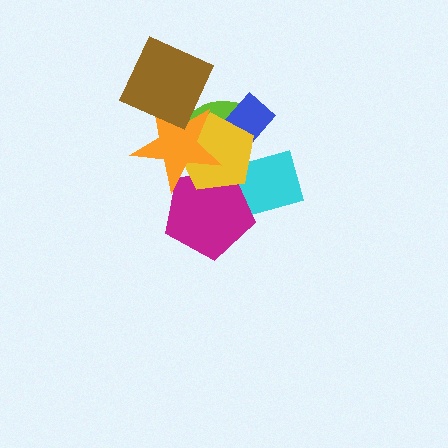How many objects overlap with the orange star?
5 objects overlap with the orange star.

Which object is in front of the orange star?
The brown square is in front of the orange star.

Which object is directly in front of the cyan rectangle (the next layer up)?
The magenta pentagon is directly in front of the cyan rectangle.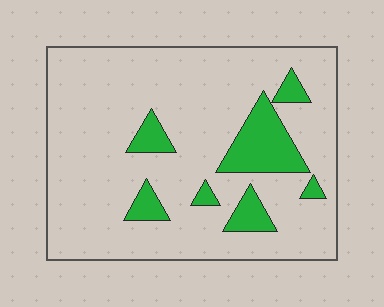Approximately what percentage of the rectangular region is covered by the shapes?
Approximately 15%.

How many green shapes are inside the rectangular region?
7.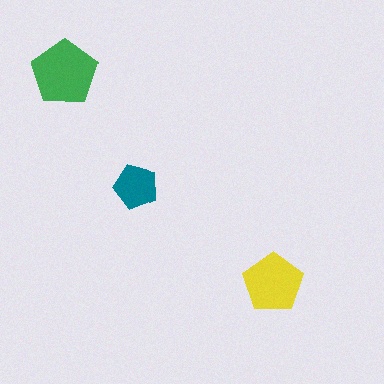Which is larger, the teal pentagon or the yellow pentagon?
The yellow one.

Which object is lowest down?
The yellow pentagon is bottommost.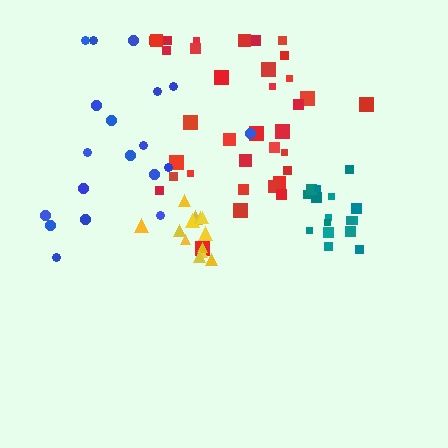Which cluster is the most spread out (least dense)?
Blue.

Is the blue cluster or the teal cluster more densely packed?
Teal.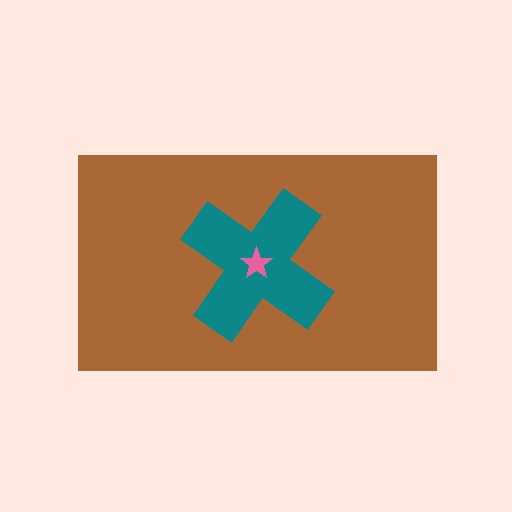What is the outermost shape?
The brown rectangle.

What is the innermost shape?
The pink star.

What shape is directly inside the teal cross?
The pink star.